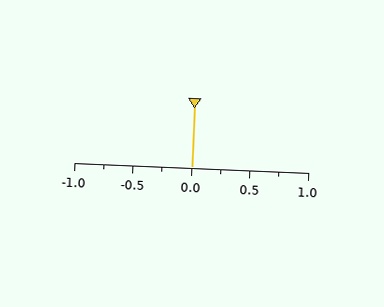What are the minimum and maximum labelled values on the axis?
The axis runs from -1.0 to 1.0.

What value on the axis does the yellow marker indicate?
The marker indicates approximately 0.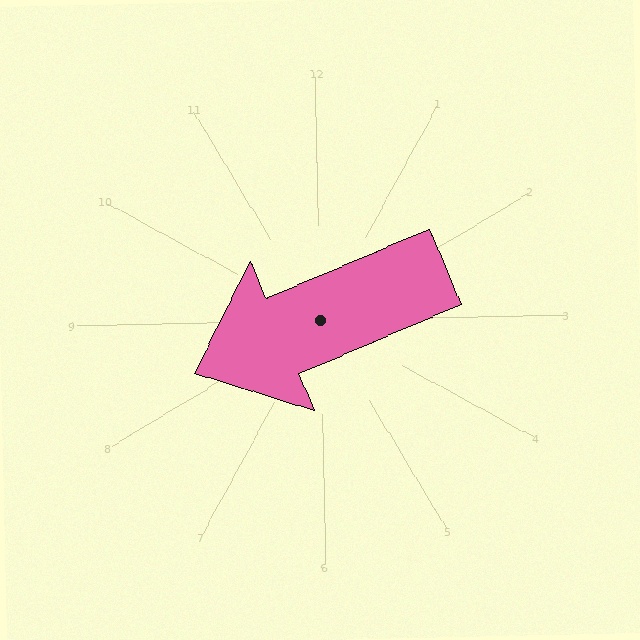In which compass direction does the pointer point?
West.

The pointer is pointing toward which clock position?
Roughly 8 o'clock.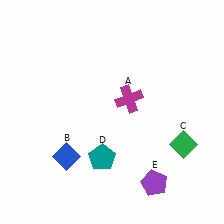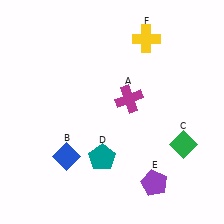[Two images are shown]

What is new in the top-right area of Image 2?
A yellow cross (F) was added in the top-right area of Image 2.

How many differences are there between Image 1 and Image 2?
There is 1 difference between the two images.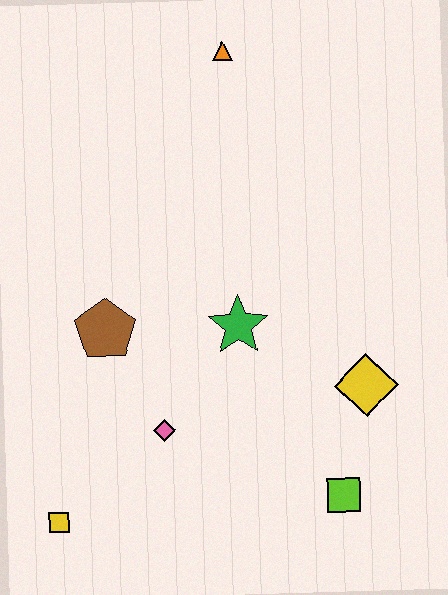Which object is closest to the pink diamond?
The brown pentagon is closest to the pink diamond.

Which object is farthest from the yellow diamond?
The orange triangle is farthest from the yellow diamond.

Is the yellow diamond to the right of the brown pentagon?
Yes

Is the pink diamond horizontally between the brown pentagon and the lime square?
Yes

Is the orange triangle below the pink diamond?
No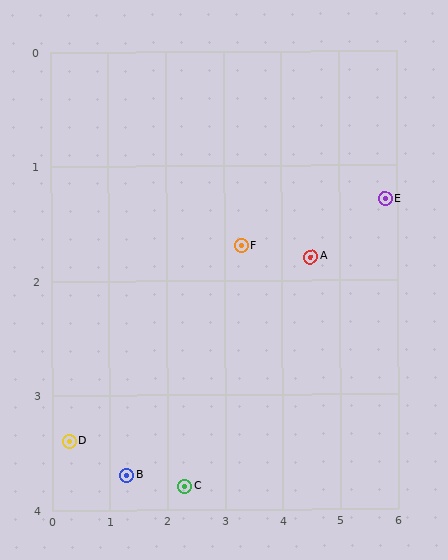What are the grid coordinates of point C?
Point C is at approximately (2.3, 3.8).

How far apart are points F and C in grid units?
Points F and C are about 2.3 grid units apart.